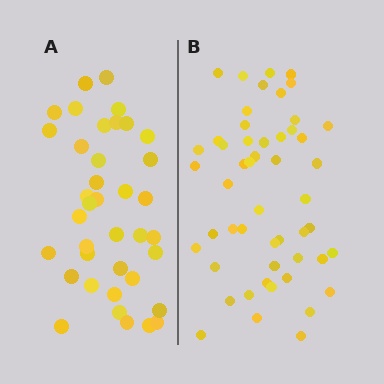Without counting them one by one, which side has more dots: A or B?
Region B (the right region) has more dots.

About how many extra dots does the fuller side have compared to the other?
Region B has approximately 15 more dots than region A.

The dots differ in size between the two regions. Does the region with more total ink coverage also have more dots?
No. Region A has more total ink coverage because its dots are larger, but region B actually contains more individual dots. Total area can be misleading — the number of items is what matters here.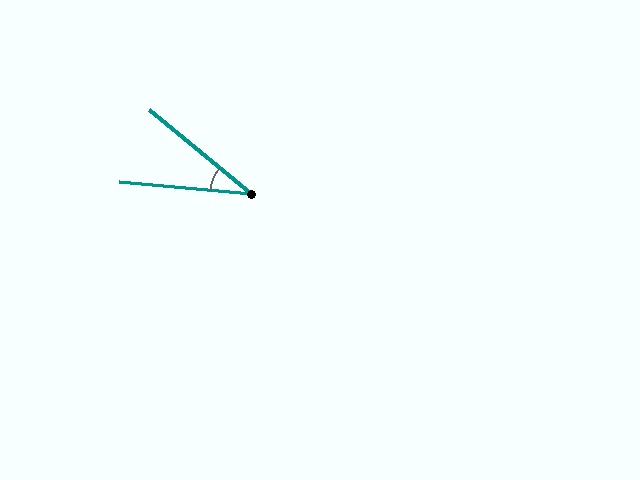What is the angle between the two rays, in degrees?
Approximately 34 degrees.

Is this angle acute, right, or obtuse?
It is acute.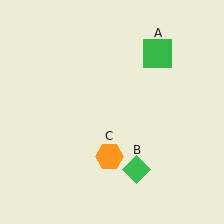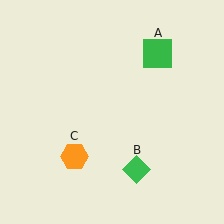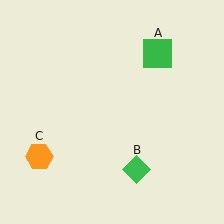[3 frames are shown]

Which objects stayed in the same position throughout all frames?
Green square (object A) and green diamond (object B) remained stationary.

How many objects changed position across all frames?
1 object changed position: orange hexagon (object C).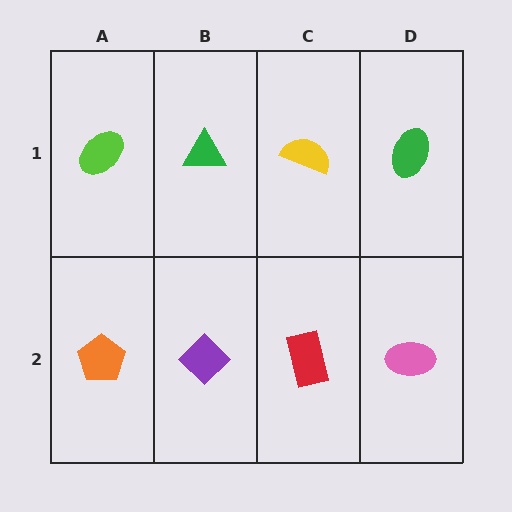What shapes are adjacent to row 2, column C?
A yellow semicircle (row 1, column C), a purple diamond (row 2, column B), a pink ellipse (row 2, column D).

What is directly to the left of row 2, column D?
A red rectangle.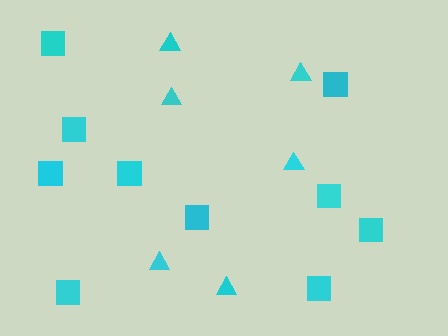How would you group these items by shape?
There are 2 groups: one group of triangles (6) and one group of squares (10).